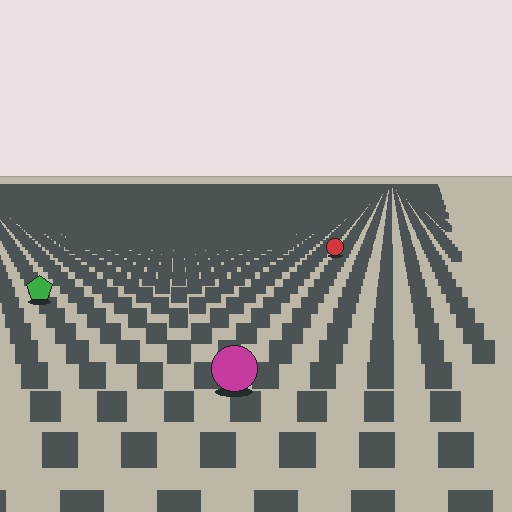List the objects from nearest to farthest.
From nearest to farthest: the magenta circle, the green pentagon, the red circle.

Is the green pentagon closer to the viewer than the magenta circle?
No. The magenta circle is closer — you can tell from the texture gradient: the ground texture is coarser near it.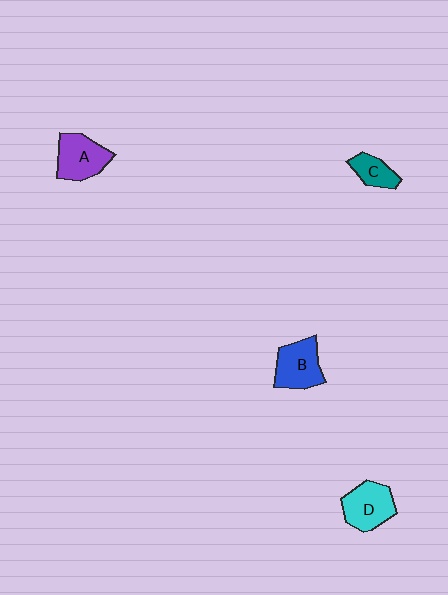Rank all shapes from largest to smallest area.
From largest to smallest: D (cyan), A (purple), B (blue), C (teal).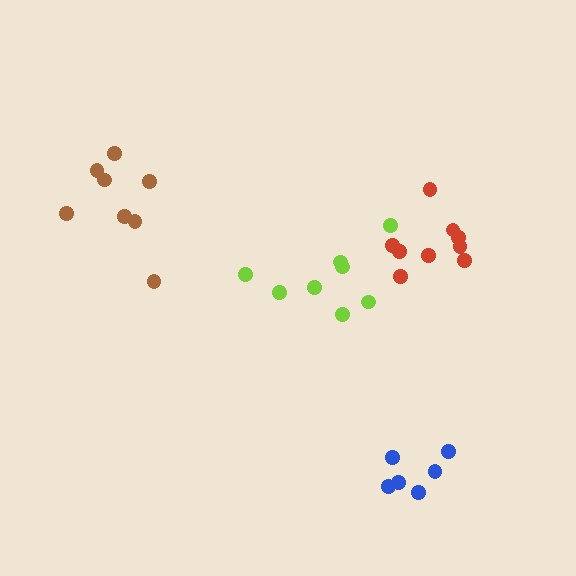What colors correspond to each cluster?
The clusters are colored: red, lime, brown, blue.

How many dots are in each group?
Group 1: 9 dots, Group 2: 8 dots, Group 3: 8 dots, Group 4: 6 dots (31 total).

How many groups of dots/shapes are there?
There are 4 groups.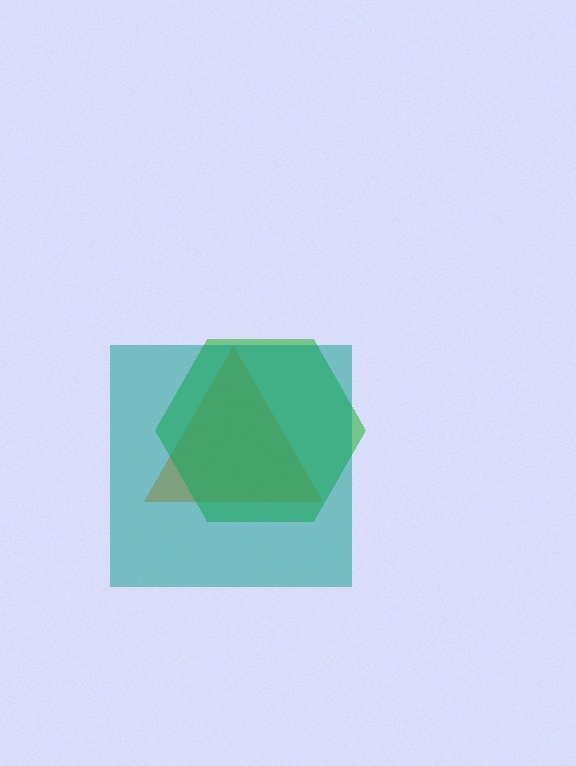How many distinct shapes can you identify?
There are 3 distinct shapes: an orange triangle, a green hexagon, a teal square.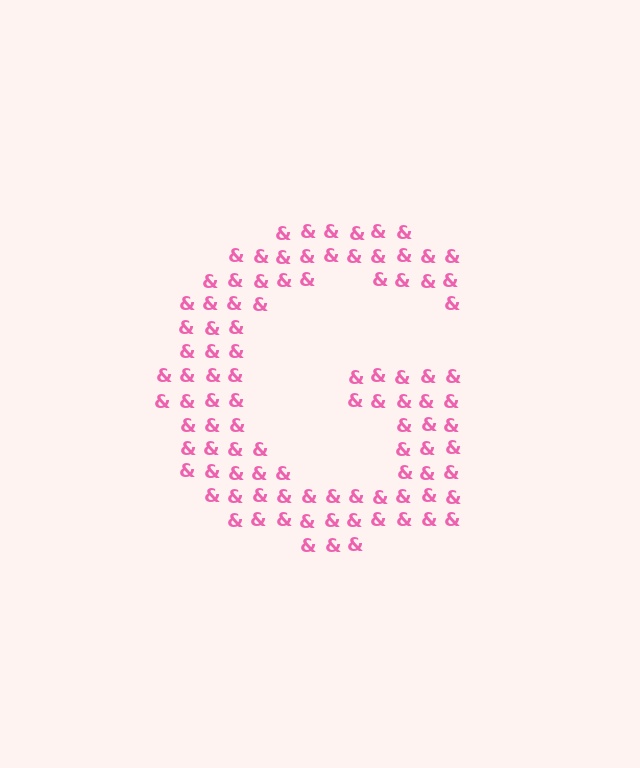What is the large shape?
The large shape is the letter G.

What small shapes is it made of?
It is made of small ampersands.